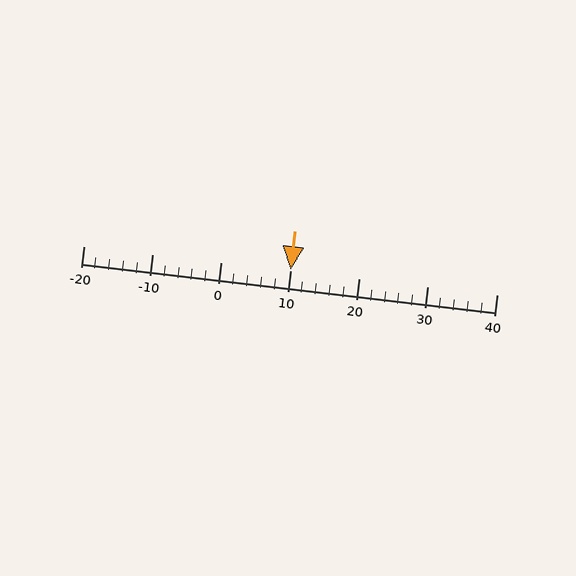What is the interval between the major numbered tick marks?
The major tick marks are spaced 10 units apart.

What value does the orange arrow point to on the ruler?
The orange arrow points to approximately 10.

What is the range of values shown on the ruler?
The ruler shows values from -20 to 40.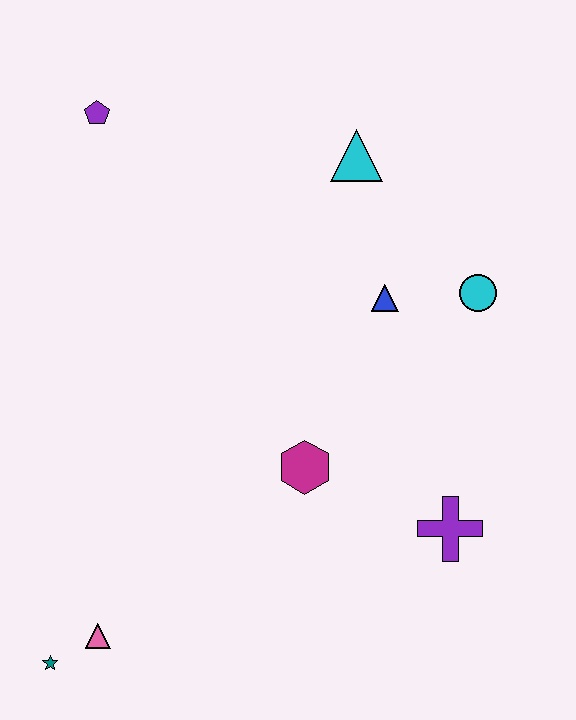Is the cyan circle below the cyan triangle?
Yes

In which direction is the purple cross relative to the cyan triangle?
The purple cross is below the cyan triangle.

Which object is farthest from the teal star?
The cyan triangle is farthest from the teal star.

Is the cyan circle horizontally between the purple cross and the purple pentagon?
No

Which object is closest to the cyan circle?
The blue triangle is closest to the cyan circle.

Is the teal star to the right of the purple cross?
No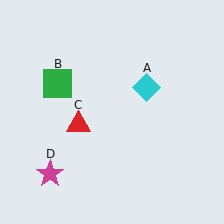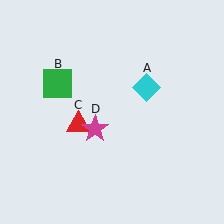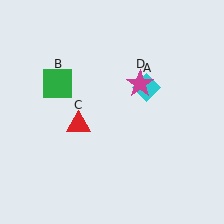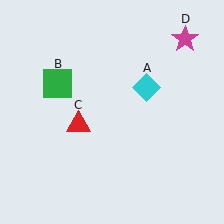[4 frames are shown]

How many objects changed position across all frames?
1 object changed position: magenta star (object D).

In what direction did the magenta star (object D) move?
The magenta star (object D) moved up and to the right.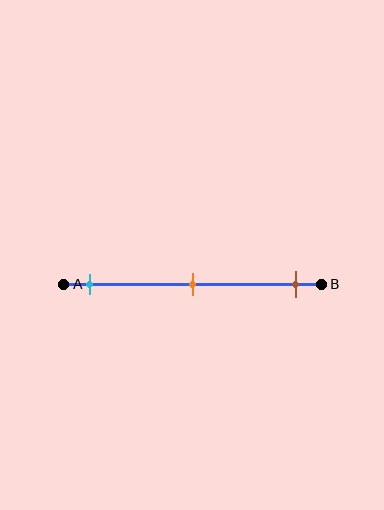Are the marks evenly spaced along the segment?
Yes, the marks are approximately evenly spaced.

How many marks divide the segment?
There are 3 marks dividing the segment.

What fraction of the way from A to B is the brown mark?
The brown mark is approximately 90% (0.9) of the way from A to B.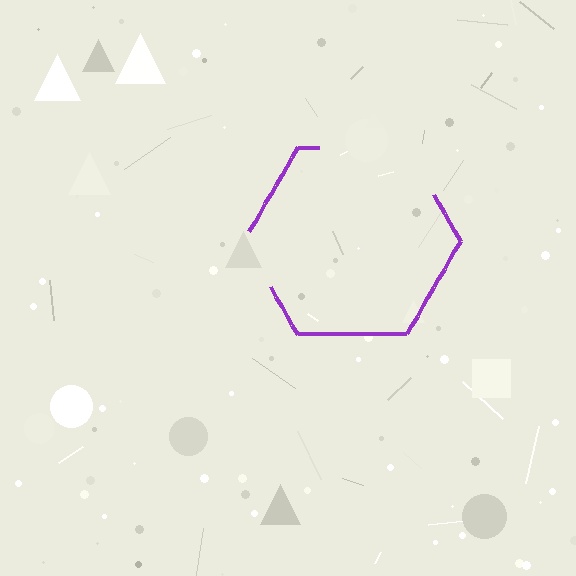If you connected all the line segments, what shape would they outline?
They would outline a hexagon.